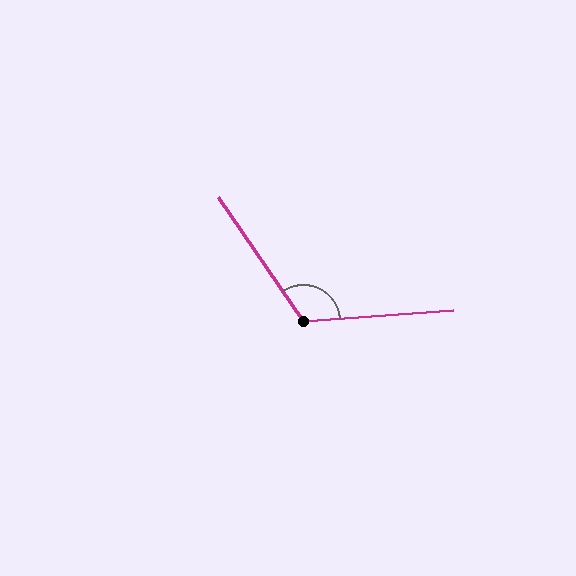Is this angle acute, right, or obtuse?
It is obtuse.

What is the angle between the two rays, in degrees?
Approximately 120 degrees.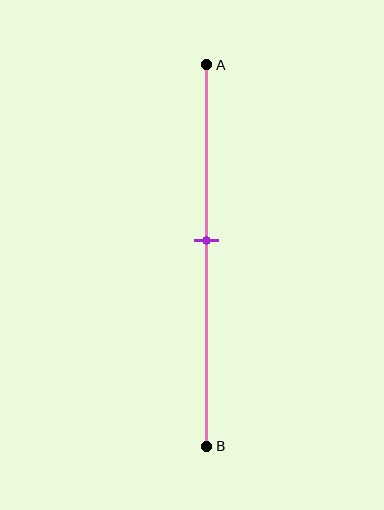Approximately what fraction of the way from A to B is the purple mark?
The purple mark is approximately 45% of the way from A to B.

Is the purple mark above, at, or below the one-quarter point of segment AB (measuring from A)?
The purple mark is below the one-quarter point of segment AB.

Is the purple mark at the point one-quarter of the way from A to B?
No, the mark is at about 45% from A, not at the 25% one-quarter point.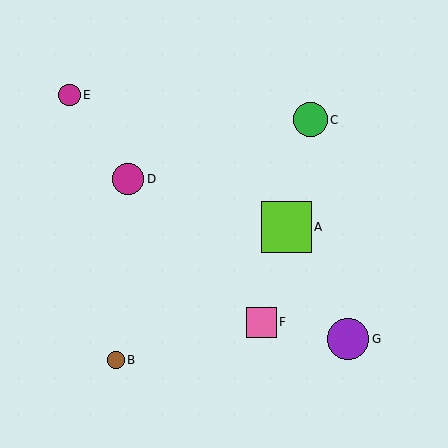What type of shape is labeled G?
Shape G is a purple circle.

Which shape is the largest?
The lime square (labeled A) is the largest.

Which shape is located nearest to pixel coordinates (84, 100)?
The magenta circle (labeled E) at (70, 95) is nearest to that location.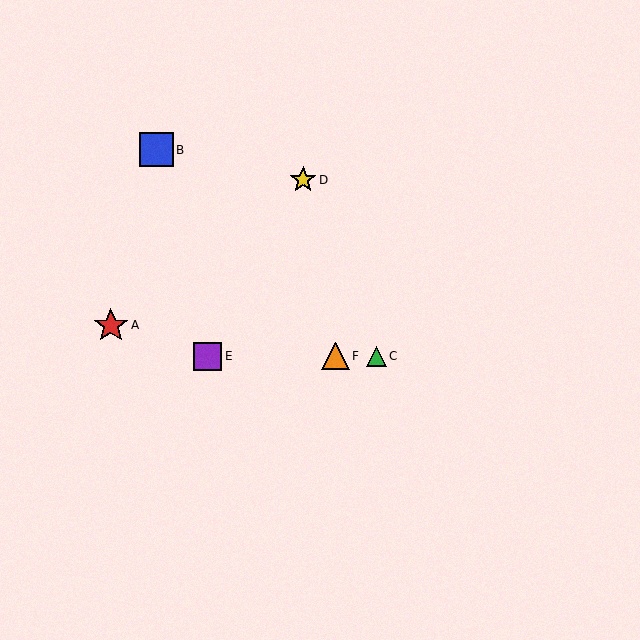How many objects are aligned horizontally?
3 objects (C, E, F) are aligned horizontally.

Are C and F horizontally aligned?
Yes, both are at y≈356.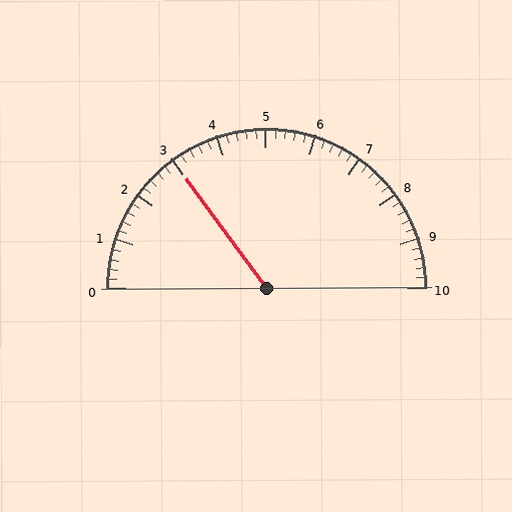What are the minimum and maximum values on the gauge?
The gauge ranges from 0 to 10.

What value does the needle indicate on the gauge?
The needle indicates approximately 3.0.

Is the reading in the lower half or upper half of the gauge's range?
The reading is in the lower half of the range (0 to 10).